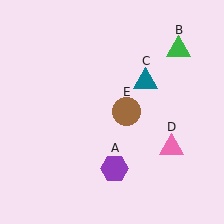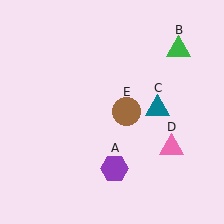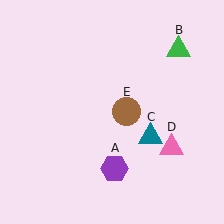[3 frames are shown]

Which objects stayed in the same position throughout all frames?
Purple hexagon (object A) and green triangle (object B) and pink triangle (object D) and brown circle (object E) remained stationary.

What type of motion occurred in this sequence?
The teal triangle (object C) rotated clockwise around the center of the scene.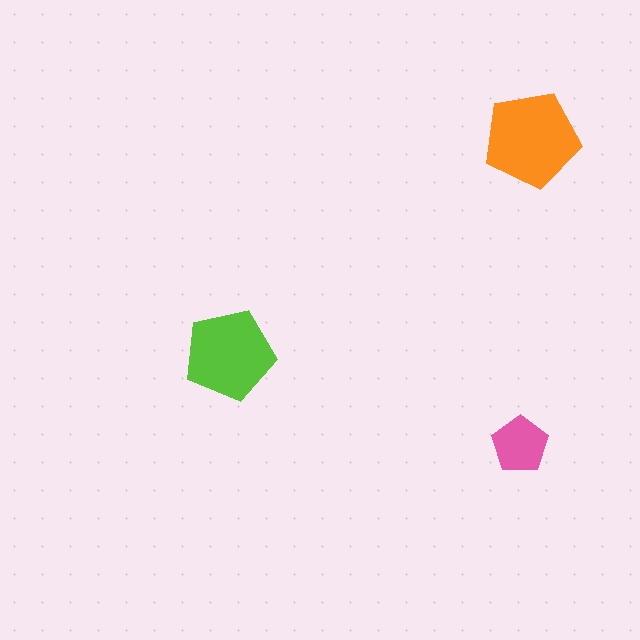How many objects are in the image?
There are 3 objects in the image.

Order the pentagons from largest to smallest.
the orange one, the lime one, the pink one.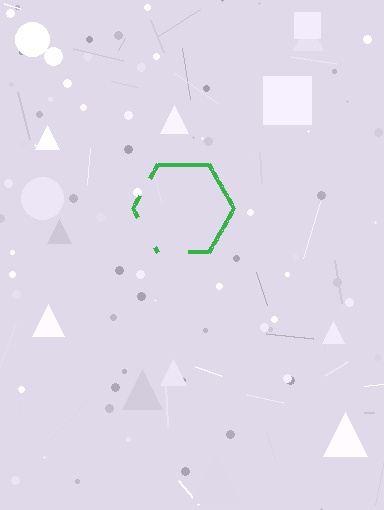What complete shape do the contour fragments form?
The contour fragments form a hexagon.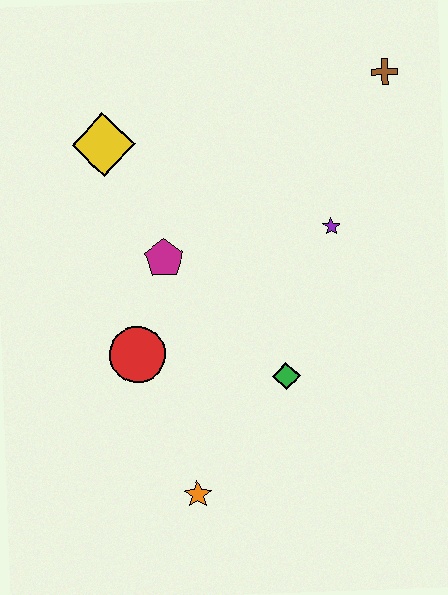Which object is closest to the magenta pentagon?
The red circle is closest to the magenta pentagon.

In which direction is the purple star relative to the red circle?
The purple star is to the right of the red circle.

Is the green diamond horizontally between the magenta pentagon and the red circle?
No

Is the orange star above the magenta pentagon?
No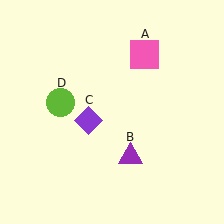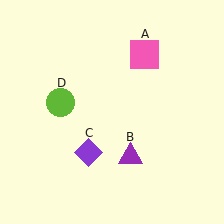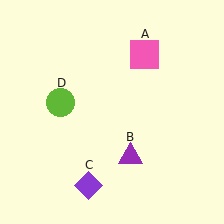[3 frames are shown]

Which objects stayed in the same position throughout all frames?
Pink square (object A) and purple triangle (object B) and lime circle (object D) remained stationary.